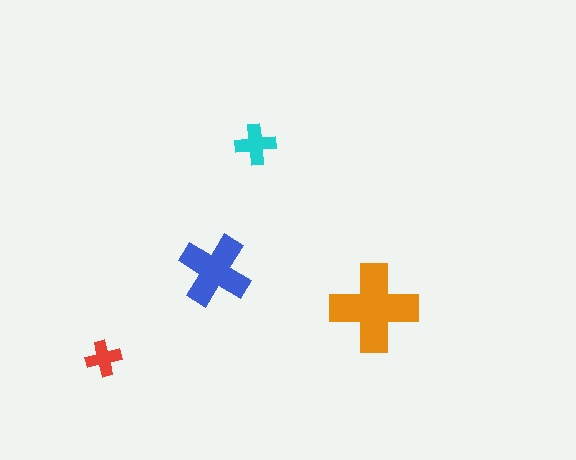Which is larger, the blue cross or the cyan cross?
The blue one.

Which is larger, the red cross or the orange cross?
The orange one.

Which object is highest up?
The cyan cross is topmost.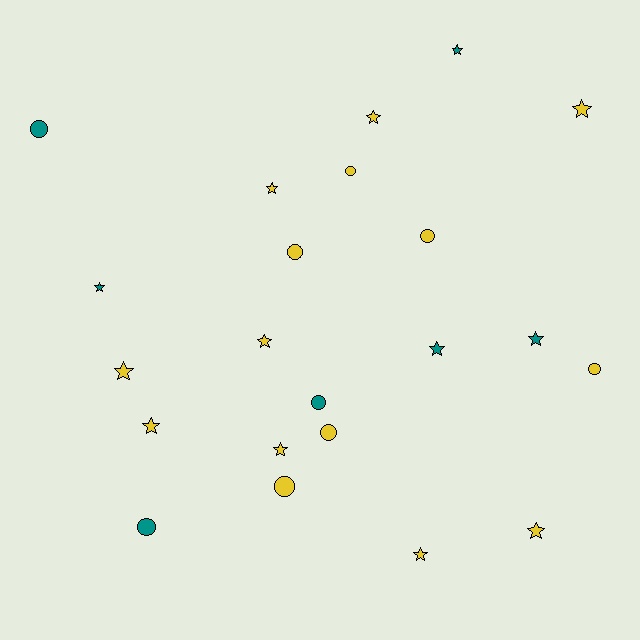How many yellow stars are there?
There are 9 yellow stars.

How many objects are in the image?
There are 22 objects.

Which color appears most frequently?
Yellow, with 15 objects.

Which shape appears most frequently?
Star, with 13 objects.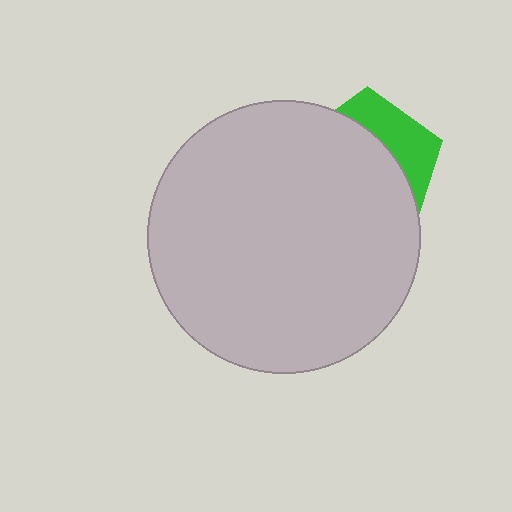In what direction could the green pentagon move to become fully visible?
The green pentagon could move toward the upper-right. That would shift it out from behind the light gray circle entirely.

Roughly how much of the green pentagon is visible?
A small part of it is visible (roughly 31%).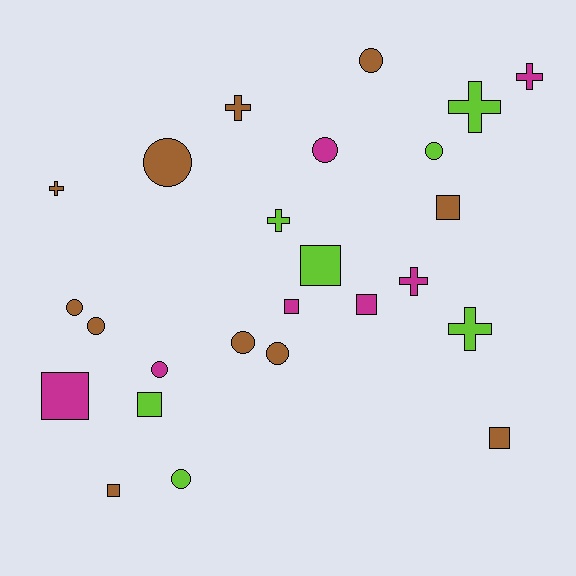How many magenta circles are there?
There are 2 magenta circles.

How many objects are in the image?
There are 25 objects.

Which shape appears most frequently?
Circle, with 10 objects.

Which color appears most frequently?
Brown, with 11 objects.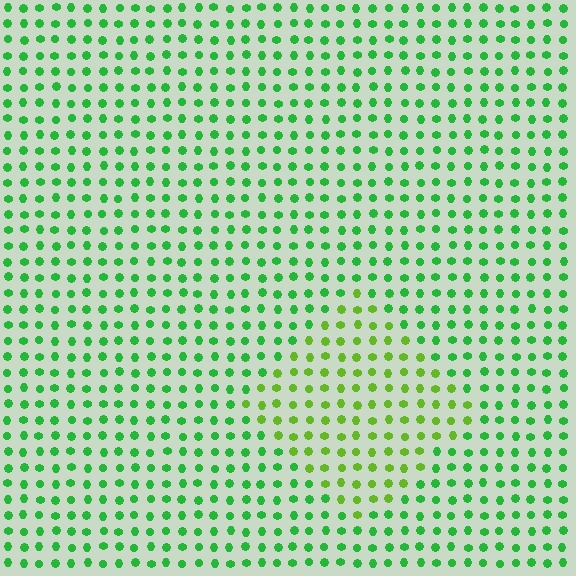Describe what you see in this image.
The image is filled with small green elements in a uniform arrangement. A diamond-shaped region is visible where the elements are tinted to a slightly different hue, forming a subtle color boundary.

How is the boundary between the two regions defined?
The boundary is defined purely by a slight shift in hue (about 33 degrees). Spacing, size, and orientation are identical on both sides.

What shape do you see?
I see a diamond.